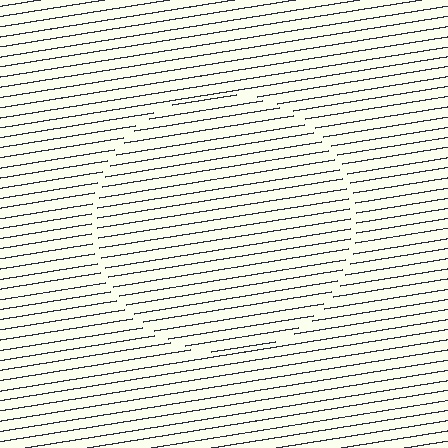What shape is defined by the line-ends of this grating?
An illusory circle. The interior of the shape contains the same grating, shifted by half a period — the contour is defined by the phase discontinuity where line-ends from the inner and outer gratings abut.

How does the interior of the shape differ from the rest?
The interior of the shape contains the same grating, shifted by half a period — the contour is defined by the phase discontinuity where line-ends from the inner and outer gratings abut.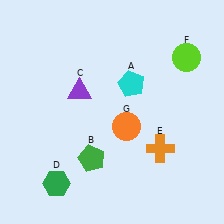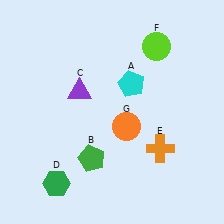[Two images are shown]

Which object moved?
The lime circle (F) moved left.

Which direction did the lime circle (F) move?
The lime circle (F) moved left.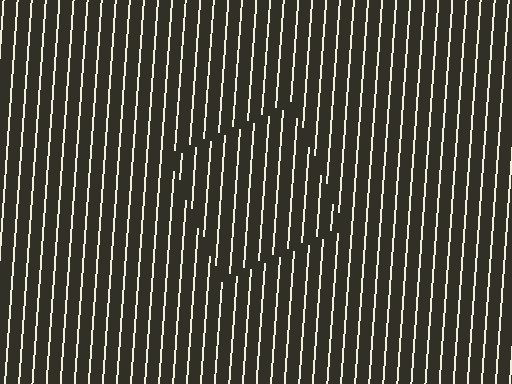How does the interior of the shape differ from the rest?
The interior of the shape contains the same grating, shifted by half a period — the contour is defined by the phase discontinuity where line-ends from the inner and outer gratings abut.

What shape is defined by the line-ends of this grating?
An illusory square. The interior of the shape contains the same grating, shifted by half a period — the contour is defined by the phase discontinuity where line-ends from the inner and outer gratings abut.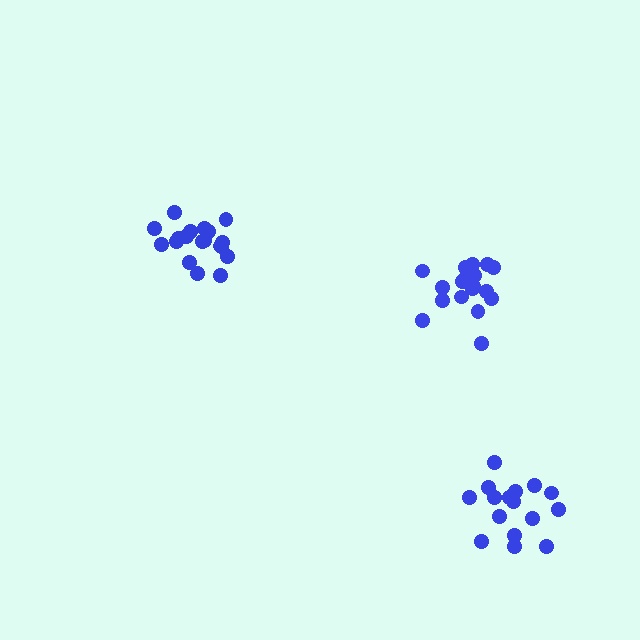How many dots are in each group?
Group 1: 19 dots, Group 2: 16 dots, Group 3: 18 dots (53 total).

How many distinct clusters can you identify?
There are 3 distinct clusters.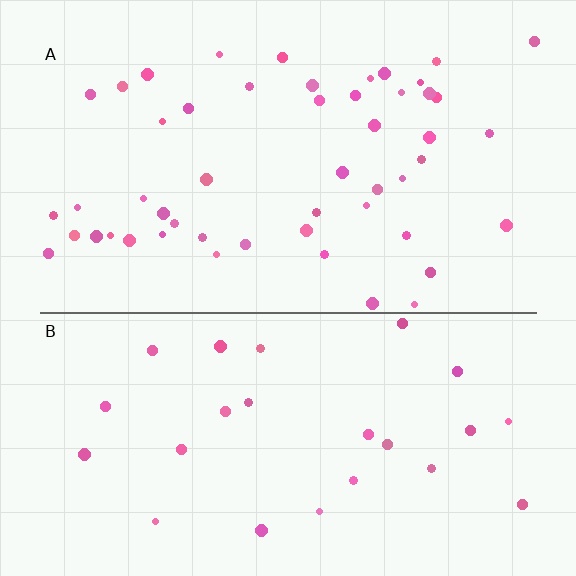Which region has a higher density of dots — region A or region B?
A (the top).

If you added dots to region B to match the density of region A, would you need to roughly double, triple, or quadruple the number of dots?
Approximately double.